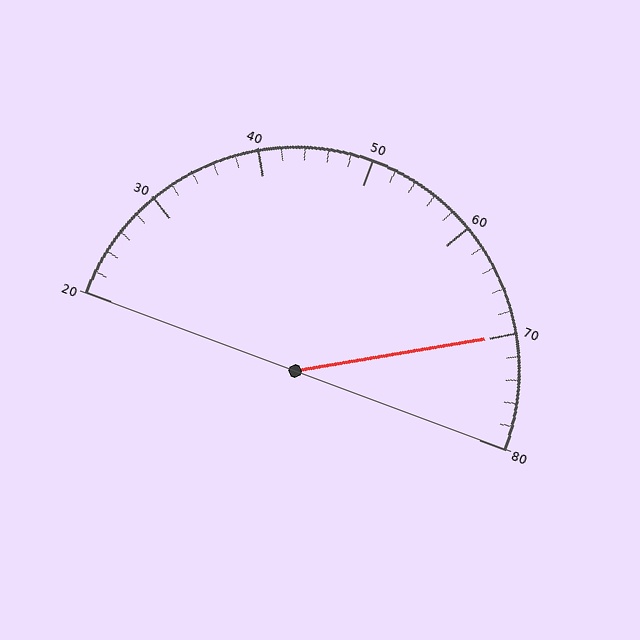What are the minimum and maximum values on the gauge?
The gauge ranges from 20 to 80.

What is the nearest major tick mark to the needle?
The nearest major tick mark is 70.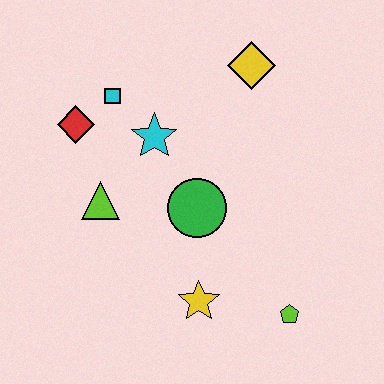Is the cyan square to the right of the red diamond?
Yes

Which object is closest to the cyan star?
The cyan square is closest to the cyan star.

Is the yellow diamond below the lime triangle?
No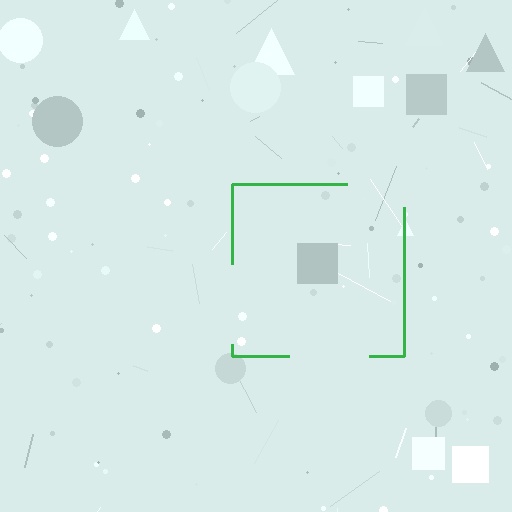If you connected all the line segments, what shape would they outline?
They would outline a square.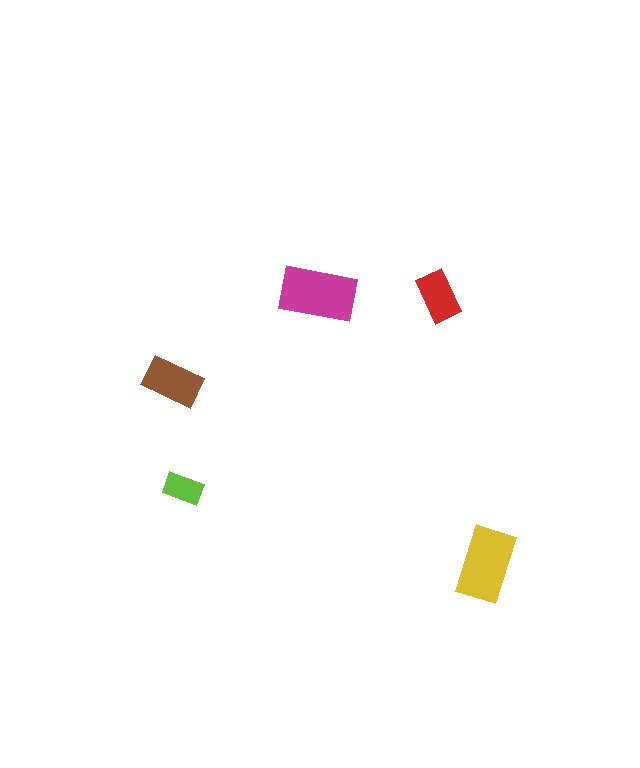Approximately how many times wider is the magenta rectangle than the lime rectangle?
About 2 times wider.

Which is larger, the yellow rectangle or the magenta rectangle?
The magenta one.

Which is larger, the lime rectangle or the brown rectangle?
The brown one.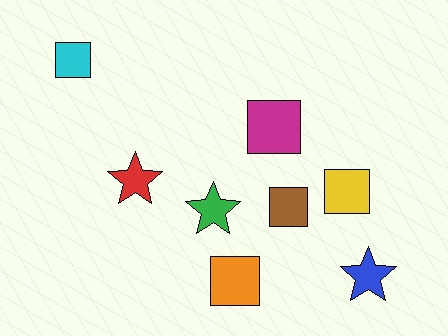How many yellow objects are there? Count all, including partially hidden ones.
There is 1 yellow object.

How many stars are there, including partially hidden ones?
There are 3 stars.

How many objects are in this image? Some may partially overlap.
There are 8 objects.